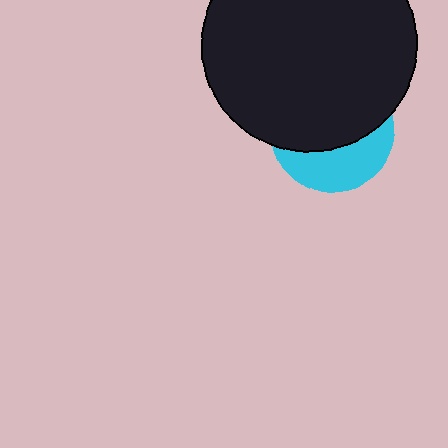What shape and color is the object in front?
The object in front is a black circle.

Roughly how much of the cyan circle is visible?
A small part of it is visible (roughly 37%).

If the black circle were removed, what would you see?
You would see the complete cyan circle.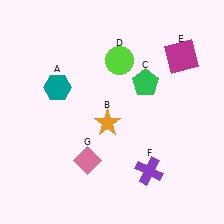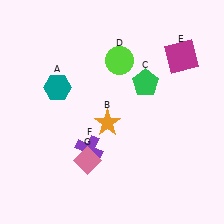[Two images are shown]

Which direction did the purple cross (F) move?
The purple cross (F) moved left.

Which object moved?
The purple cross (F) moved left.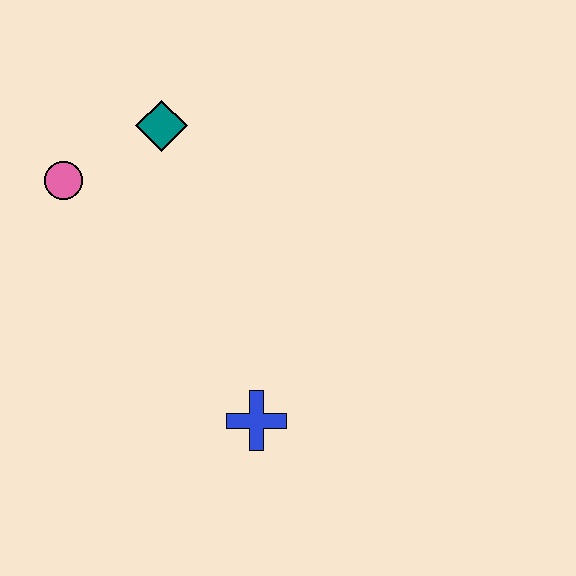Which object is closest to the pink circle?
The teal diamond is closest to the pink circle.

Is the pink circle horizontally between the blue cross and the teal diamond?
No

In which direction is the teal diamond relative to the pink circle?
The teal diamond is to the right of the pink circle.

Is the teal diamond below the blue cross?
No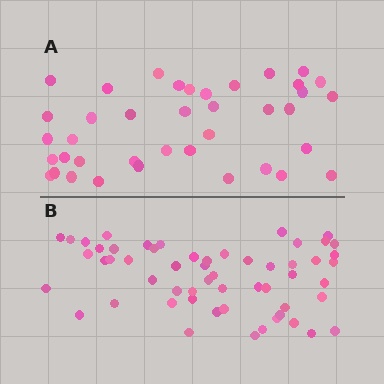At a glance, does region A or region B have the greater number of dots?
Region B (the bottom region) has more dots.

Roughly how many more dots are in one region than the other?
Region B has approximately 15 more dots than region A.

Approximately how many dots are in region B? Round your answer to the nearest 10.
About 60 dots. (The exact count is 56, which rounds to 60.)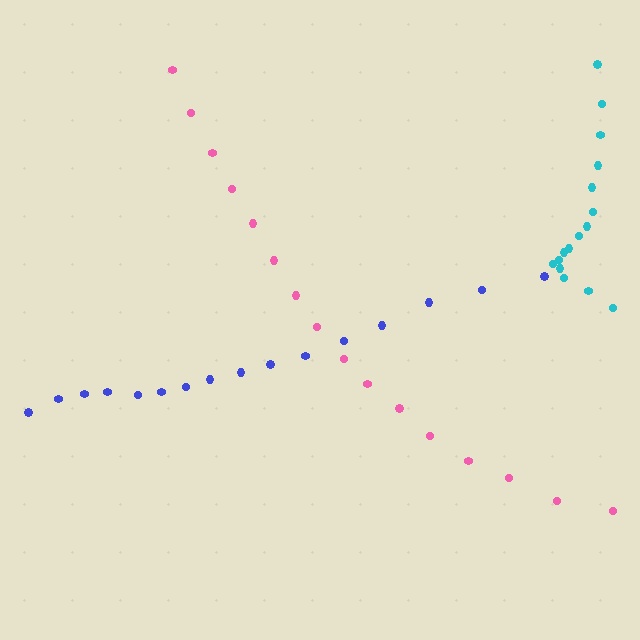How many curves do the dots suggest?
There are 3 distinct paths.